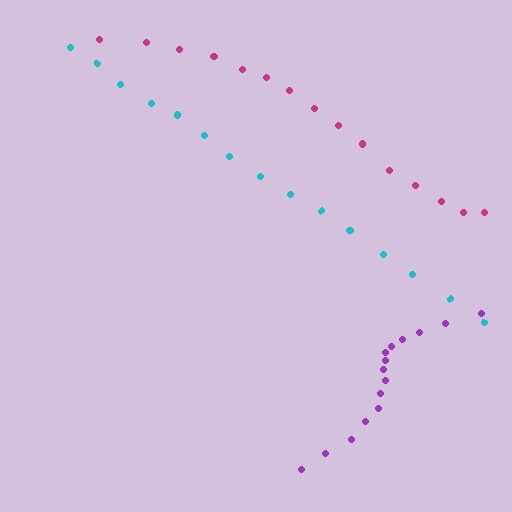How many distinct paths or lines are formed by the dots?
There are 3 distinct paths.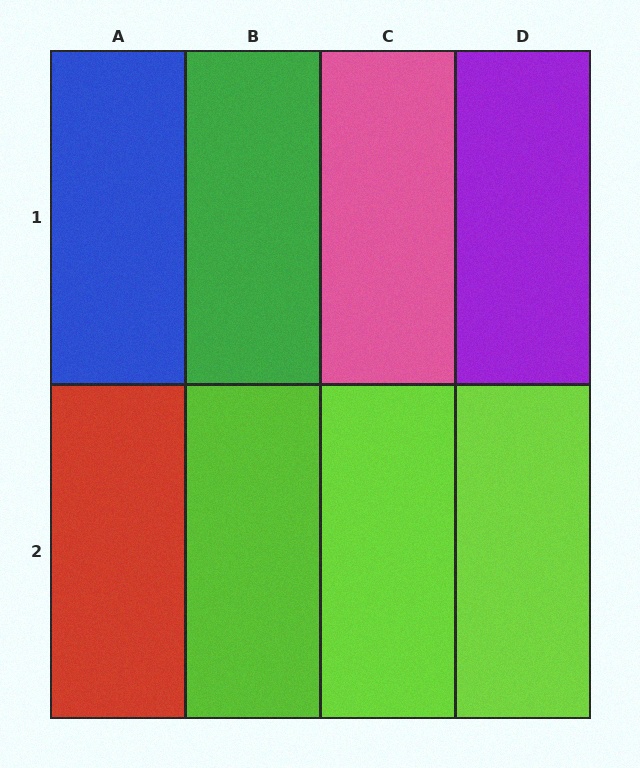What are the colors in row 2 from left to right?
Red, lime, lime, lime.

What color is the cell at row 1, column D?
Purple.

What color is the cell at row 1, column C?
Pink.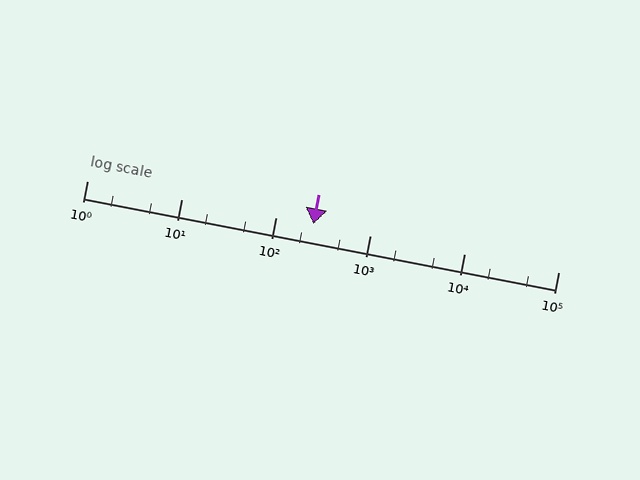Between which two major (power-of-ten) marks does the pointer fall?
The pointer is between 100 and 1000.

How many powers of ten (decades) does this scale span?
The scale spans 5 decades, from 1 to 100000.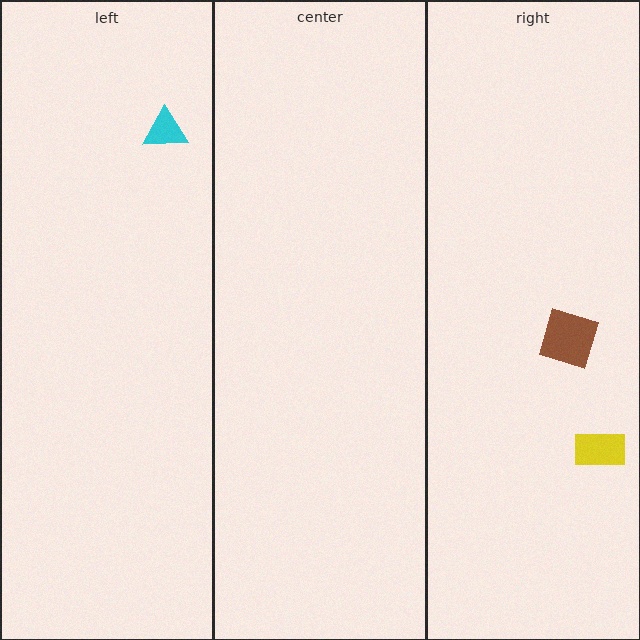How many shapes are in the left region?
1.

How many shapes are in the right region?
2.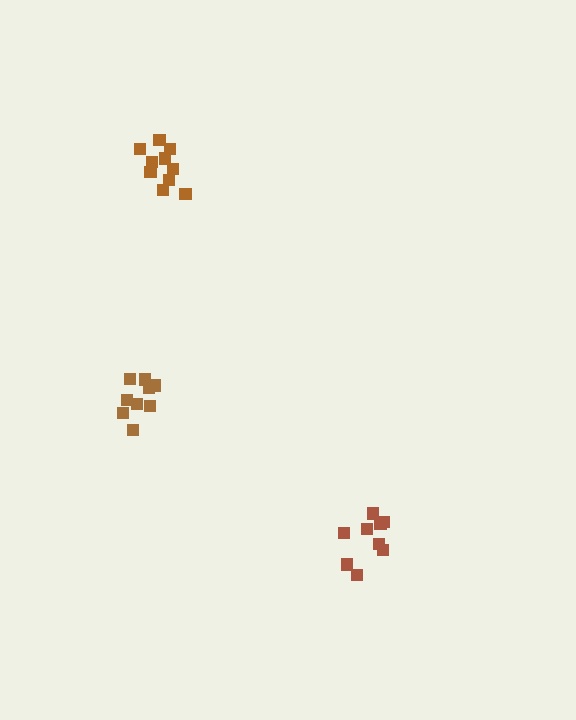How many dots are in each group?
Group 1: 9 dots, Group 2: 10 dots, Group 3: 9 dots (28 total).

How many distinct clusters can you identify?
There are 3 distinct clusters.